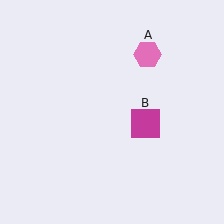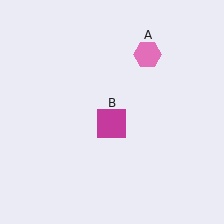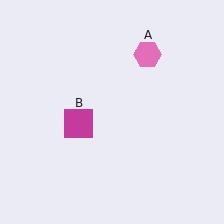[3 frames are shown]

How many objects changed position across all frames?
1 object changed position: magenta square (object B).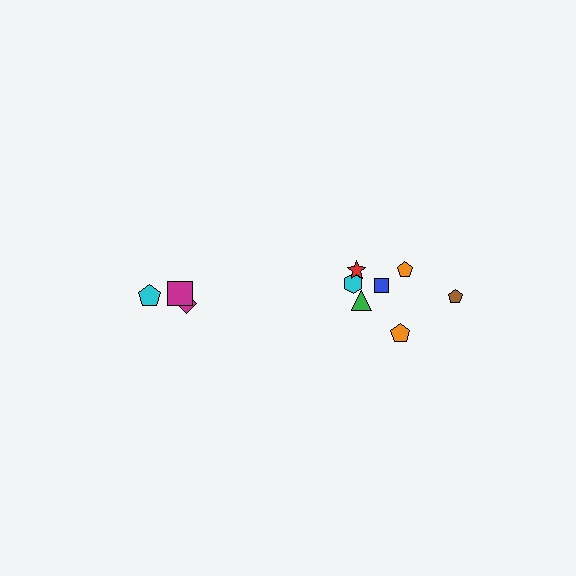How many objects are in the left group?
There are 3 objects.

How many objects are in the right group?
There are 7 objects.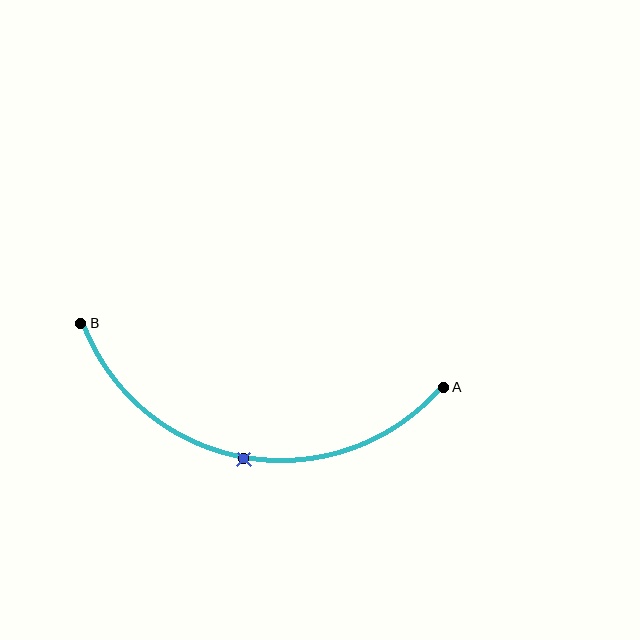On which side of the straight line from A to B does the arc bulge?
The arc bulges below the straight line connecting A and B.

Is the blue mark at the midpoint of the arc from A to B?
Yes. The blue mark lies on the arc at equal arc-length from both A and B — it is the arc midpoint.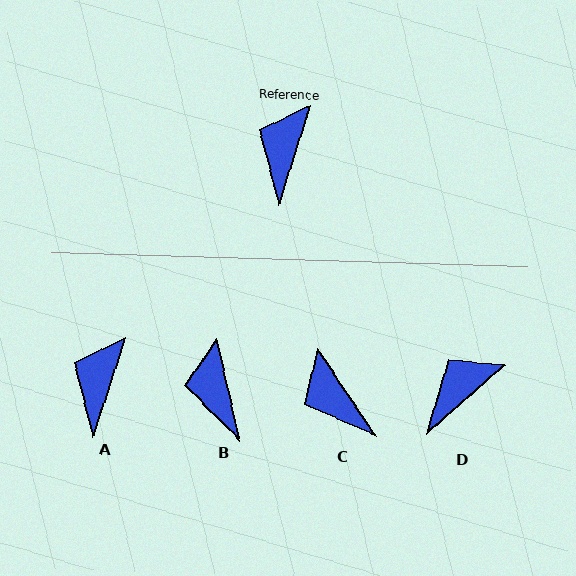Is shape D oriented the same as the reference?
No, it is off by about 30 degrees.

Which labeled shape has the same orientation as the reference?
A.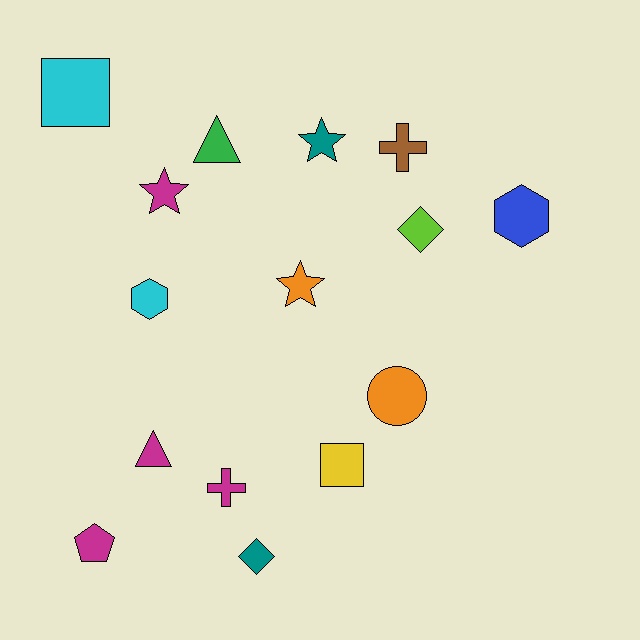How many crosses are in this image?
There are 2 crosses.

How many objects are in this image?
There are 15 objects.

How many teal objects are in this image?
There are 2 teal objects.